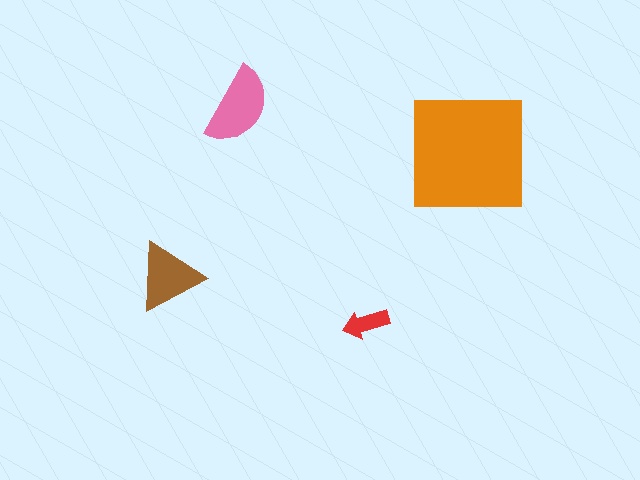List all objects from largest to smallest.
The orange square, the pink semicircle, the brown triangle, the red arrow.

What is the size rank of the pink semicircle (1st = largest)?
2nd.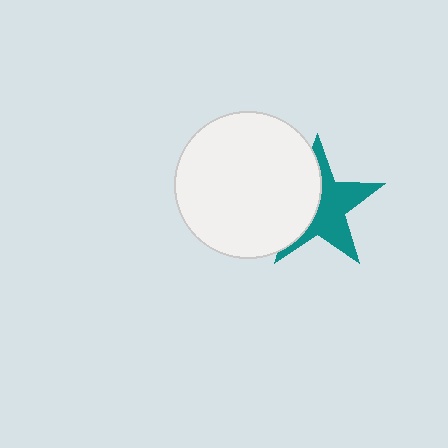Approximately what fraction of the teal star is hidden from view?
Roughly 45% of the teal star is hidden behind the white circle.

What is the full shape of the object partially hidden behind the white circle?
The partially hidden object is a teal star.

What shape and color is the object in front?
The object in front is a white circle.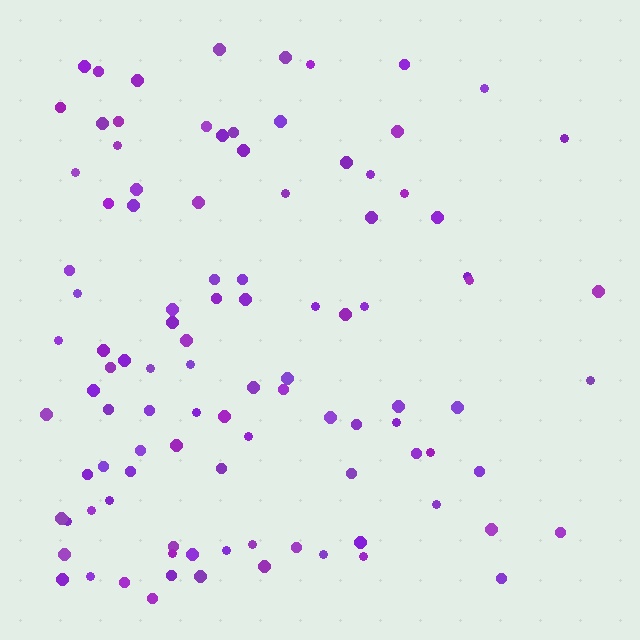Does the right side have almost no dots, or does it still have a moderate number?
Still a moderate number, just noticeably fewer than the left.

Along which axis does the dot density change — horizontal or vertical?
Horizontal.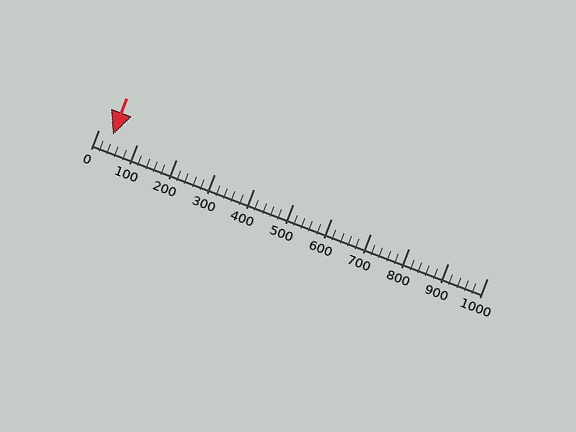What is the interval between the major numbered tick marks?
The major tick marks are spaced 100 units apart.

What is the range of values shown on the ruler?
The ruler shows values from 0 to 1000.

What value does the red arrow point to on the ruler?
The red arrow points to approximately 37.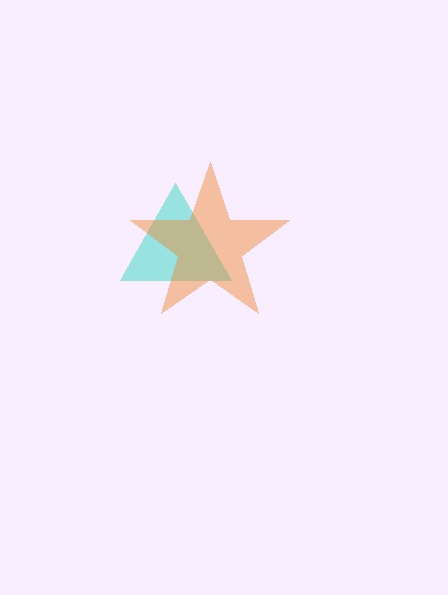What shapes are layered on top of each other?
The layered shapes are: a cyan triangle, an orange star.